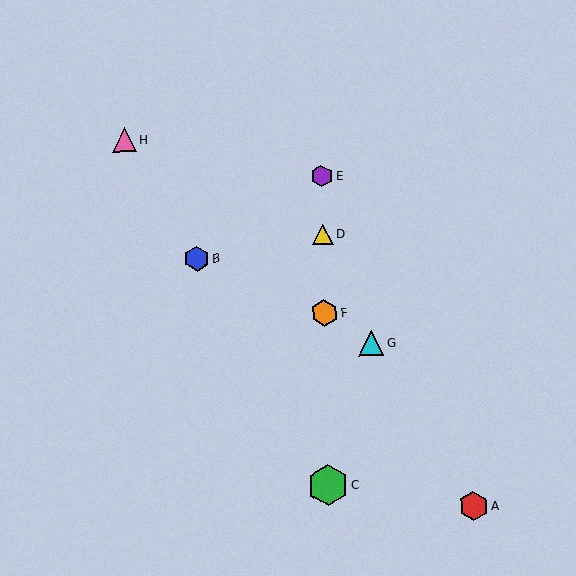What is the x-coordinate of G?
Object G is at x≈372.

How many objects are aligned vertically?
4 objects (C, D, E, F) are aligned vertically.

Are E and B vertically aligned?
No, E is at x≈322 and B is at x≈197.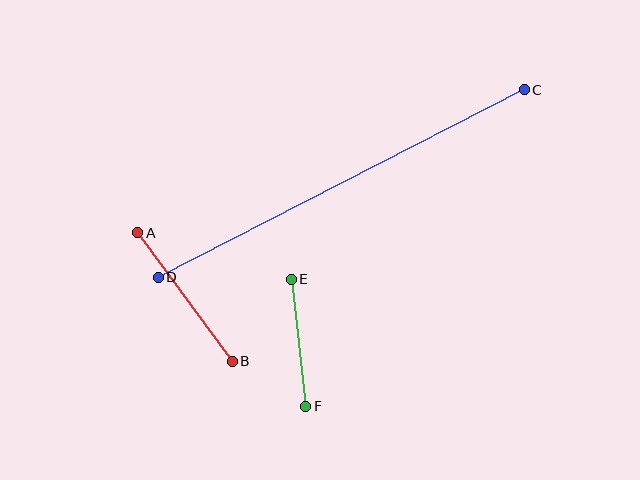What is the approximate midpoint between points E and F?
The midpoint is at approximately (298, 343) pixels.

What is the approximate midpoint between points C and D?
The midpoint is at approximately (341, 184) pixels.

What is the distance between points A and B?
The distance is approximately 159 pixels.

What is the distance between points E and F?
The distance is approximately 128 pixels.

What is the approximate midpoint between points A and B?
The midpoint is at approximately (185, 297) pixels.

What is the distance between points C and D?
The distance is approximately 411 pixels.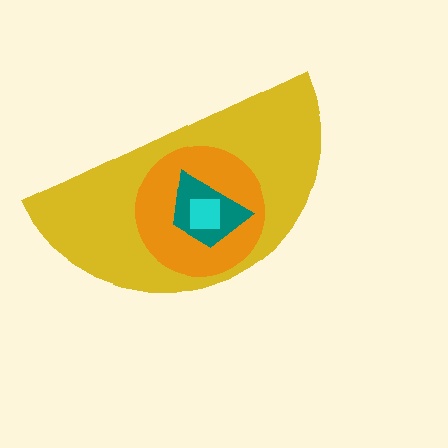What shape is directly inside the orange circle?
The teal trapezoid.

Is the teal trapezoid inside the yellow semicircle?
Yes.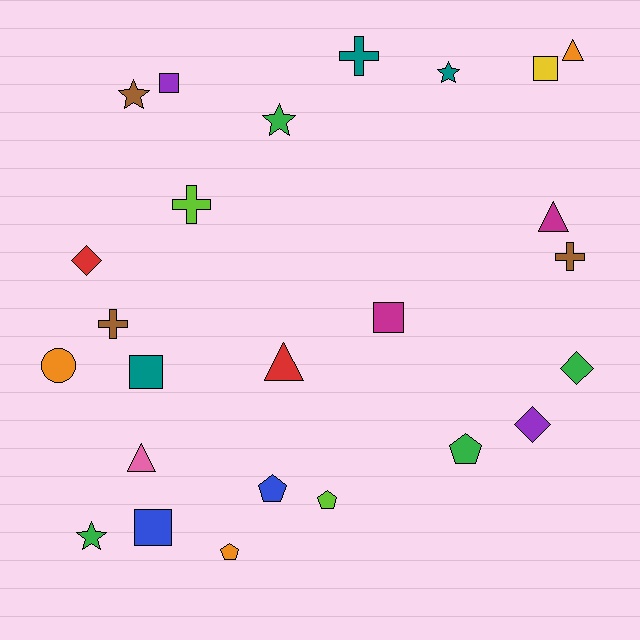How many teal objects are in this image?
There are 3 teal objects.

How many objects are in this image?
There are 25 objects.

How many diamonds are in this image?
There are 3 diamonds.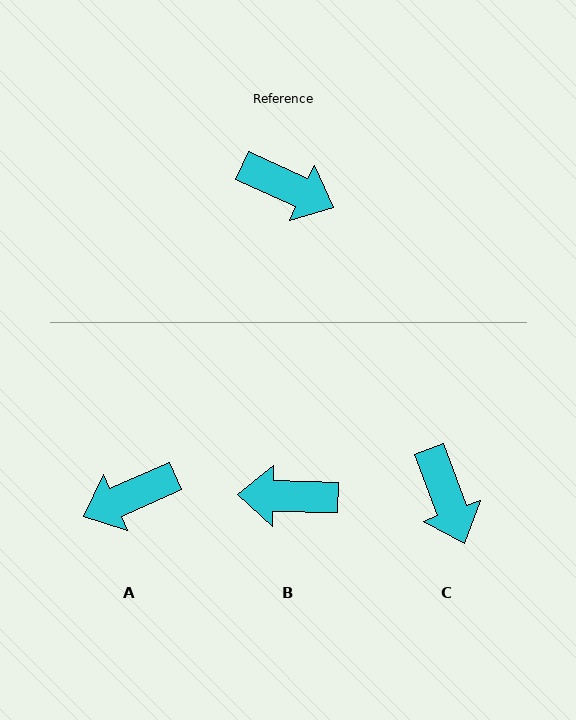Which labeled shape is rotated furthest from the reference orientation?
B, about 157 degrees away.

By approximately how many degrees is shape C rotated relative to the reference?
Approximately 45 degrees clockwise.